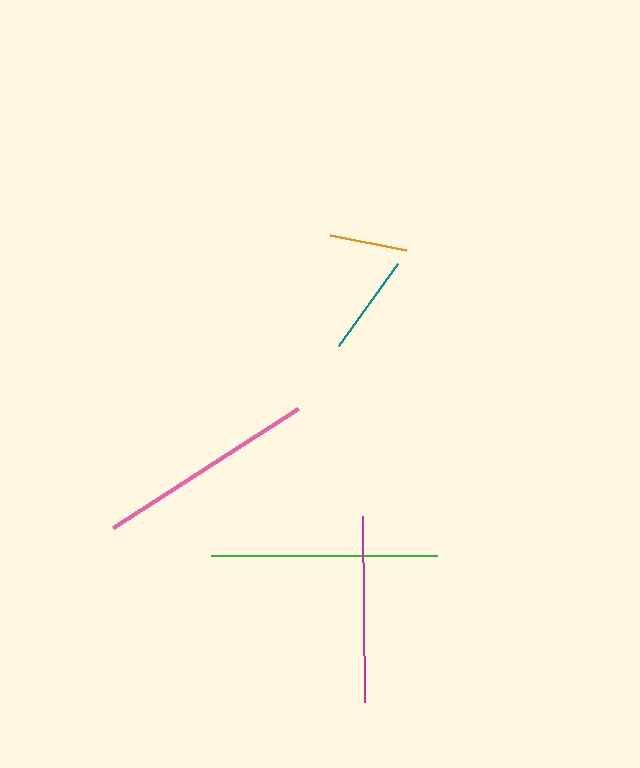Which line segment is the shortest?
The orange line is the shortest at approximately 78 pixels.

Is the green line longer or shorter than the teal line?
The green line is longer than the teal line.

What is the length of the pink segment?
The pink segment is approximately 220 pixels long.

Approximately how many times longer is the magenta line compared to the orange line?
The magenta line is approximately 2.4 times the length of the orange line.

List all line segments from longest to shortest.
From longest to shortest: green, pink, magenta, teal, orange.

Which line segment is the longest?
The green line is the longest at approximately 226 pixels.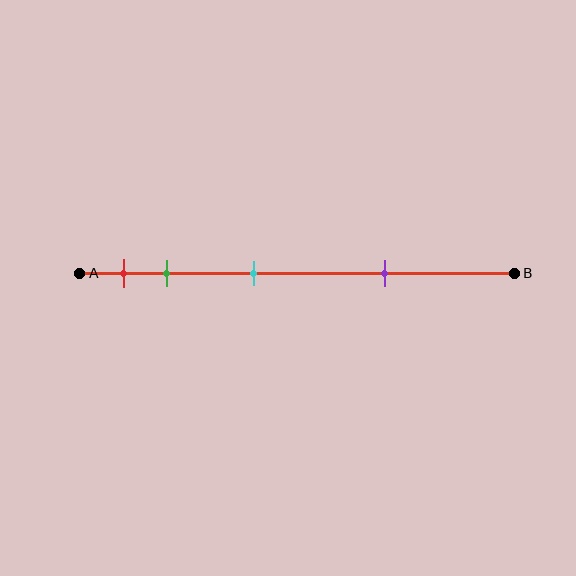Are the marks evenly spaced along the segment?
No, the marks are not evenly spaced.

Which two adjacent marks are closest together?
The red and green marks are the closest adjacent pair.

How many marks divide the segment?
There are 4 marks dividing the segment.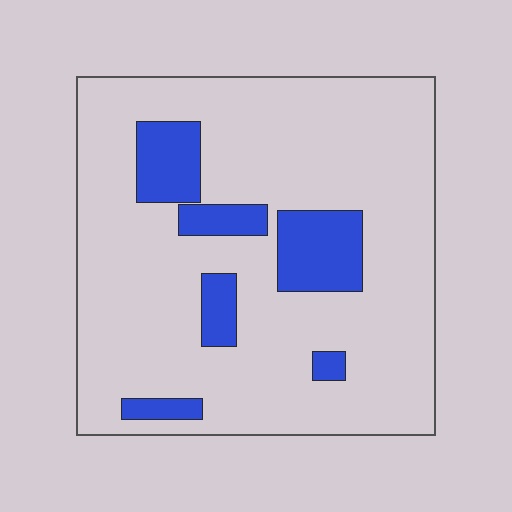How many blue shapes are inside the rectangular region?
6.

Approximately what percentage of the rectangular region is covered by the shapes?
Approximately 15%.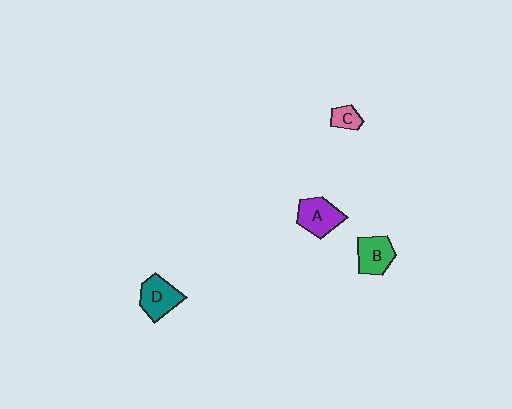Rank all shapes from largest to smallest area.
From largest to smallest: A (purple), D (teal), B (green), C (pink).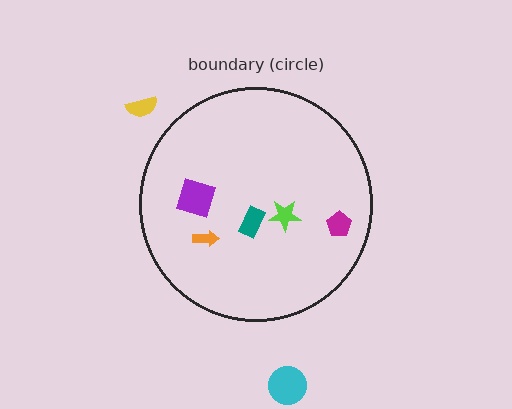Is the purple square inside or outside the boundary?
Inside.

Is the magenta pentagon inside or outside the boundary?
Inside.